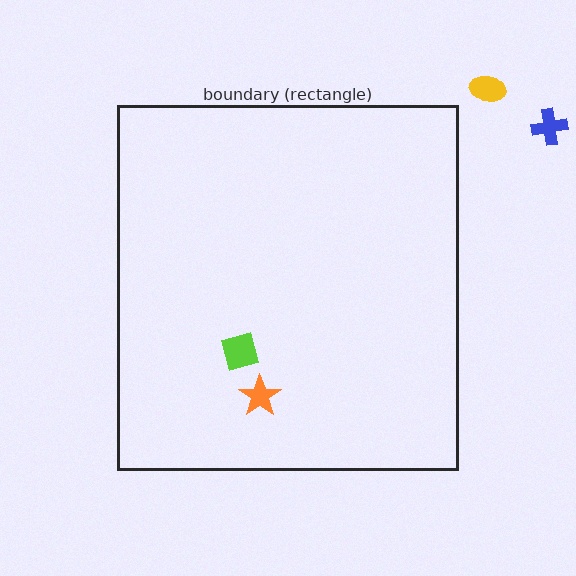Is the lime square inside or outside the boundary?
Inside.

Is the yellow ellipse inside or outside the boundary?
Outside.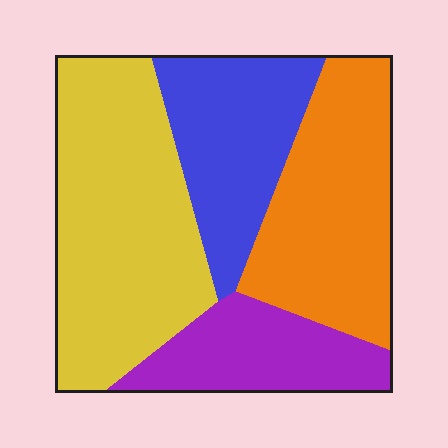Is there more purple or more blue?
Blue.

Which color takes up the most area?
Yellow, at roughly 35%.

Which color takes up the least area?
Purple, at roughly 15%.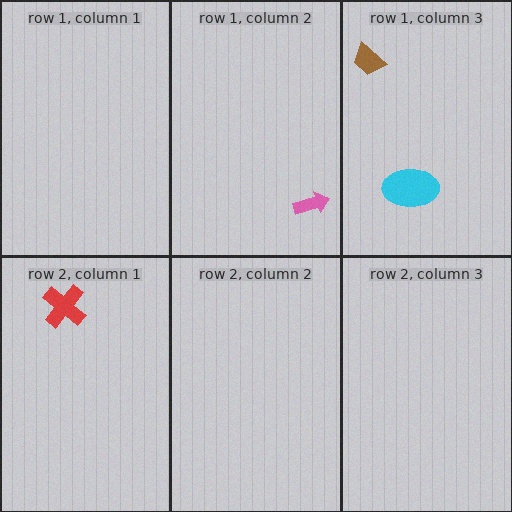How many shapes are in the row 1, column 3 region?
2.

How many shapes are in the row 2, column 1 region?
1.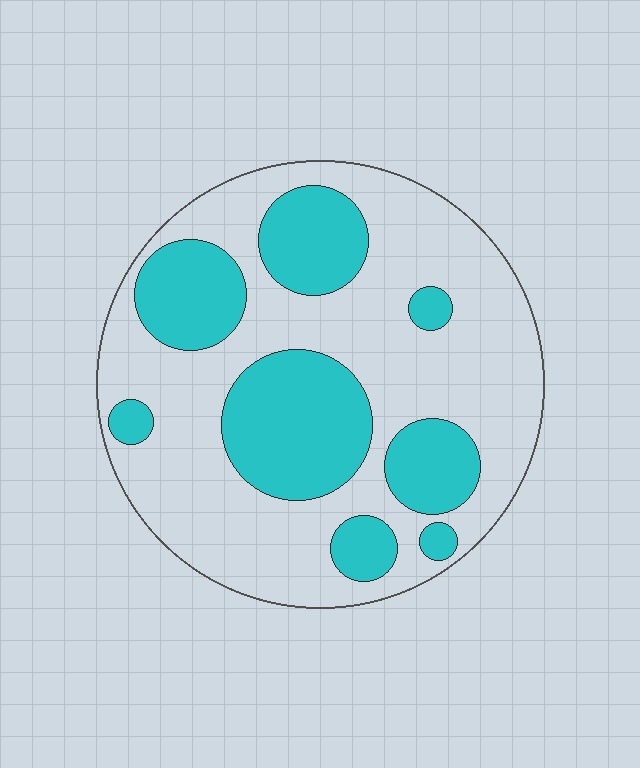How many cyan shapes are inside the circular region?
8.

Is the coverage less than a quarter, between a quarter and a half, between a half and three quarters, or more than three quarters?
Between a quarter and a half.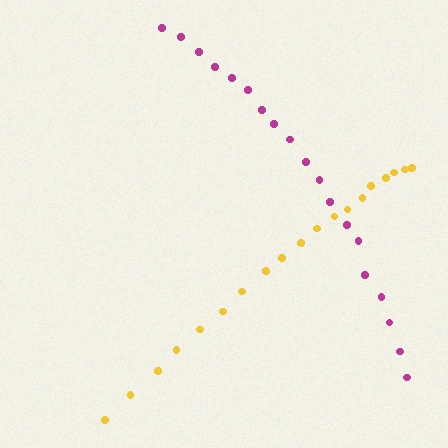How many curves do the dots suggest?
There are 2 distinct paths.